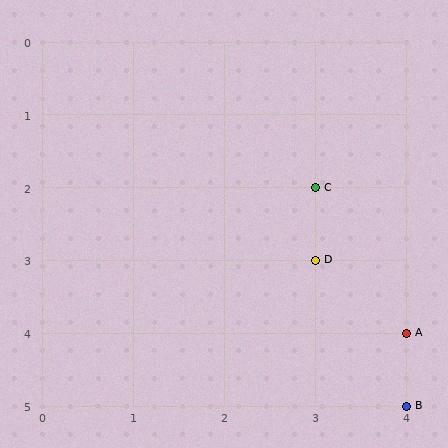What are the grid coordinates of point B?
Point B is at grid coordinates (4, 5).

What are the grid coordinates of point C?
Point C is at grid coordinates (3, 2).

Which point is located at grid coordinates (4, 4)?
Point A is at (4, 4).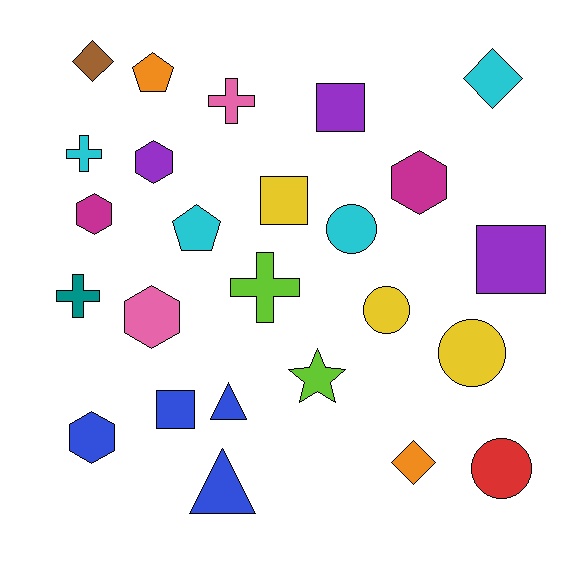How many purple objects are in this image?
There are 3 purple objects.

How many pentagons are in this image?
There are 2 pentagons.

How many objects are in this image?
There are 25 objects.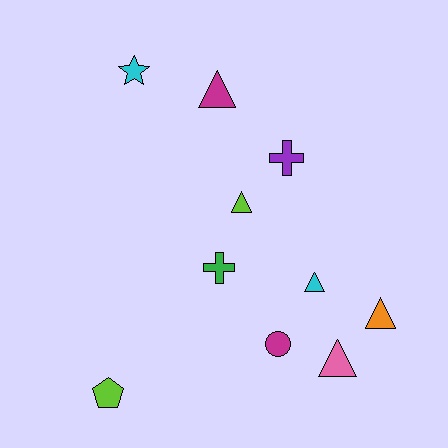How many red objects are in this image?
There are no red objects.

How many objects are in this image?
There are 10 objects.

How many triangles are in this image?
There are 5 triangles.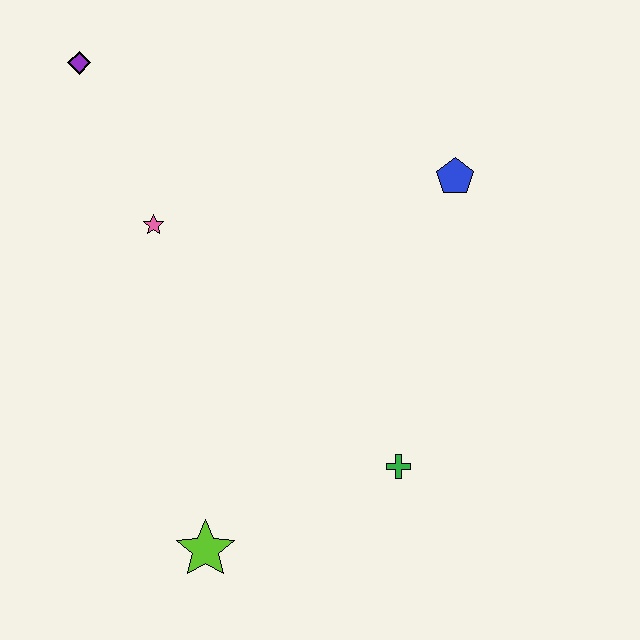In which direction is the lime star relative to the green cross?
The lime star is to the left of the green cross.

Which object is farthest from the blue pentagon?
The lime star is farthest from the blue pentagon.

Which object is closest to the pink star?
The purple diamond is closest to the pink star.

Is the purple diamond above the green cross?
Yes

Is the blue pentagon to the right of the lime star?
Yes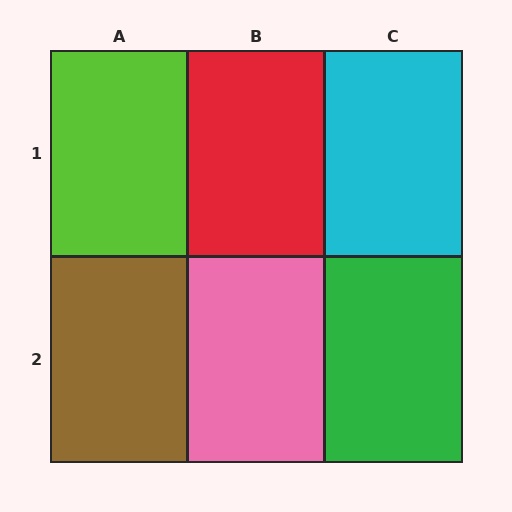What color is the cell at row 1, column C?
Cyan.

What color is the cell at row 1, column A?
Lime.